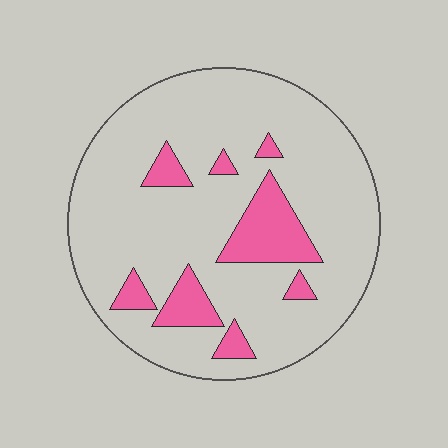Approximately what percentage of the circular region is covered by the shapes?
Approximately 15%.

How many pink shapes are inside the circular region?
8.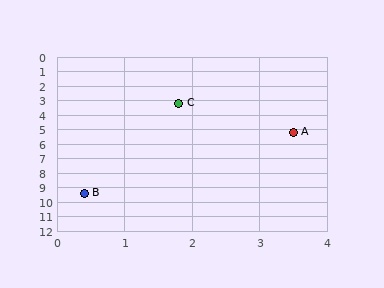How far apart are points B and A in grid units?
Points B and A are about 5.2 grid units apart.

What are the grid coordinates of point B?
Point B is at approximately (0.4, 9.4).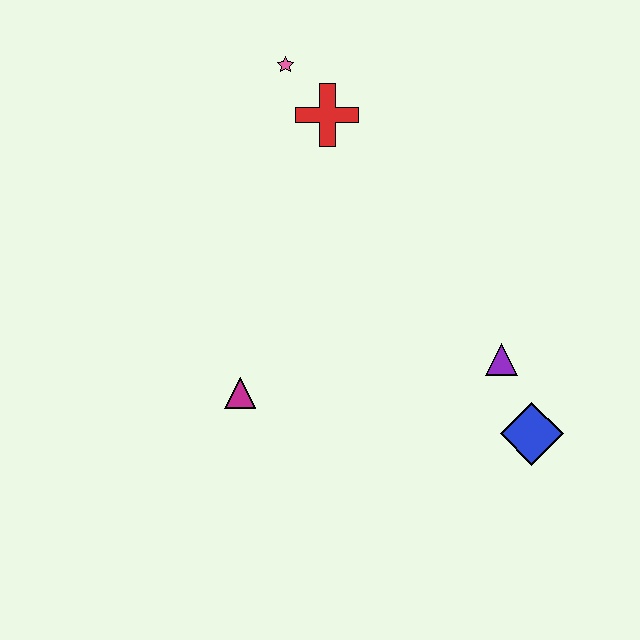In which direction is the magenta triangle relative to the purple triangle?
The magenta triangle is to the left of the purple triangle.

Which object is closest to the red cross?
The pink star is closest to the red cross.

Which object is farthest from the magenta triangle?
The pink star is farthest from the magenta triangle.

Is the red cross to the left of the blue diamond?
Yes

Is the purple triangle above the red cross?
No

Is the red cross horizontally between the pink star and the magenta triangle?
No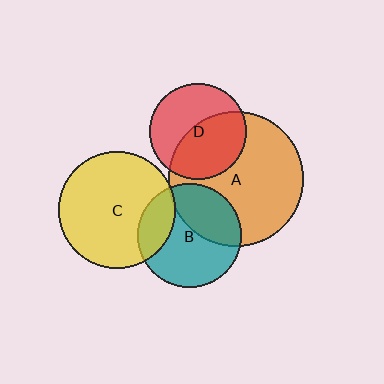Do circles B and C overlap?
Yes.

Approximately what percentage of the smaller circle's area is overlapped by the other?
Approximately 20%.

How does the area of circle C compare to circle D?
Approximately 1.4 times.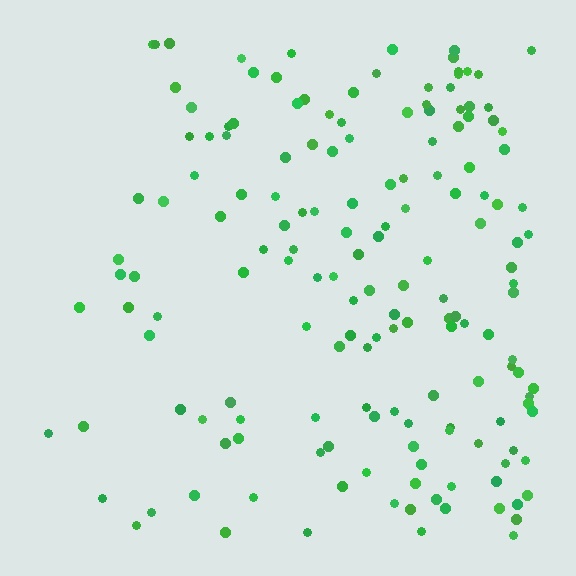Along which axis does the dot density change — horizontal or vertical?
Horizontal.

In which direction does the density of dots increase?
From left to right, with the right side densest.